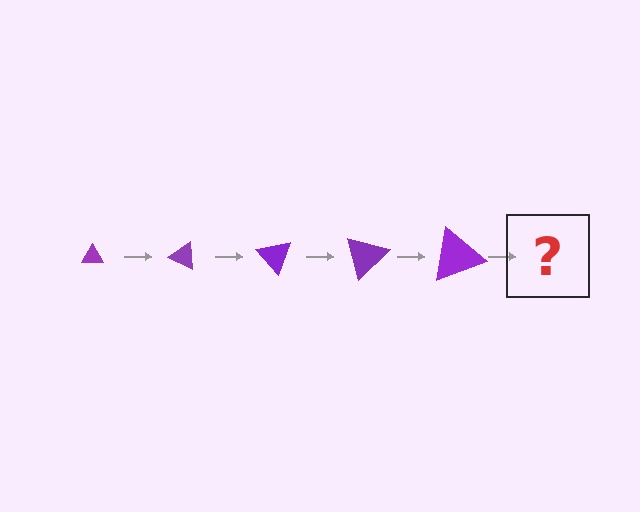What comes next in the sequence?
The next element should be a triangle, larger than the previous one and rotated 125 degrees from the start.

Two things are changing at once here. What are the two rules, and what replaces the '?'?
The two rules are that the triangle grows larger each step and it rotates 25 degrees each step. The '?' should be a triangle, larger than the previous one and rotated 125 degrees from the start.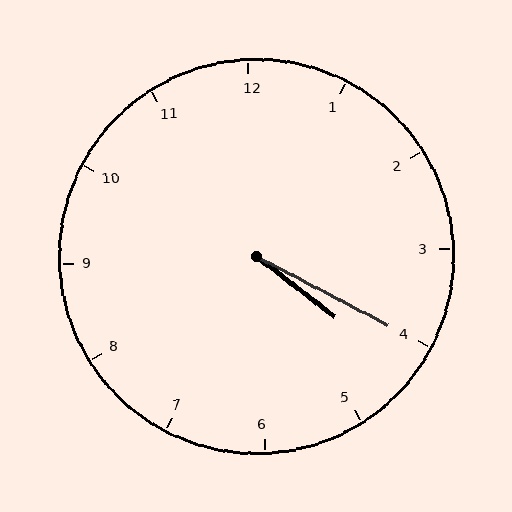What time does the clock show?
4:20.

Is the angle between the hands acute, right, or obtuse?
It is acute.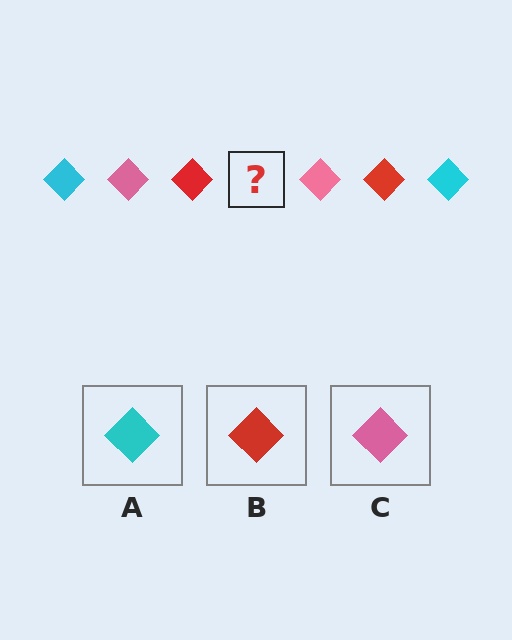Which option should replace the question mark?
Option A.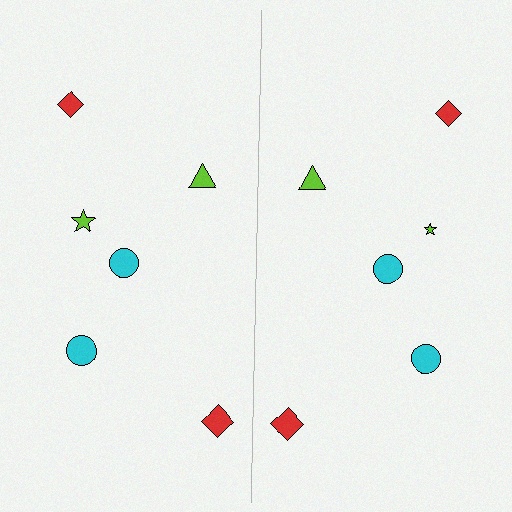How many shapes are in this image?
There are 12 shapes in this image.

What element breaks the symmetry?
The lime star on the right side has a different size than its mirror counterpart.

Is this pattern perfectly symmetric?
No, the pattern is not perfectly symmetric. The lime star on the right side has a different size than its mirror counterpart.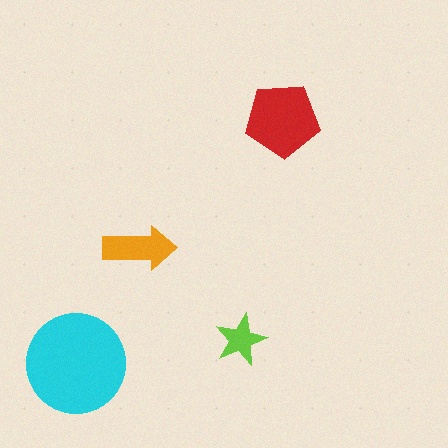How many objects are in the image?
There are 4 objects in the image.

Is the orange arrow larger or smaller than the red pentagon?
Smaller.